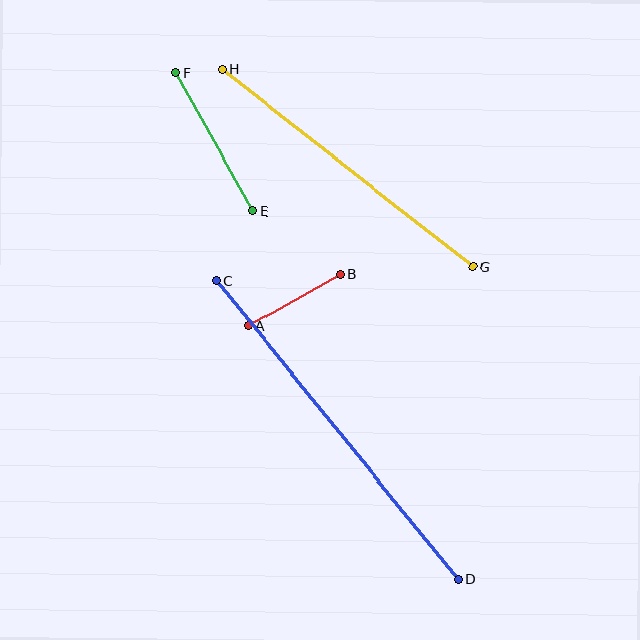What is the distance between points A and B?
The distance is approximately 106 pixels.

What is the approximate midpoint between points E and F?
The midpoint is at approximately (214, 142) pixels.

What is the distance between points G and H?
The distance is approximately 318 pixels.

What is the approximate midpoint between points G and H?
The midpoint is at approximately (348, 168) pixels.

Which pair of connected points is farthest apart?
Points C and D are farthest apart.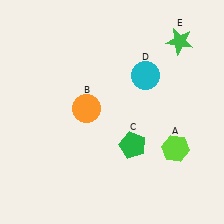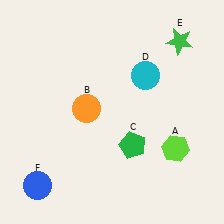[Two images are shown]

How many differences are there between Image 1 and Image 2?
There is 1 difference between the two images.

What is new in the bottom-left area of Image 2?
A blue circle (F) was added in the bottom-left area of Image 2.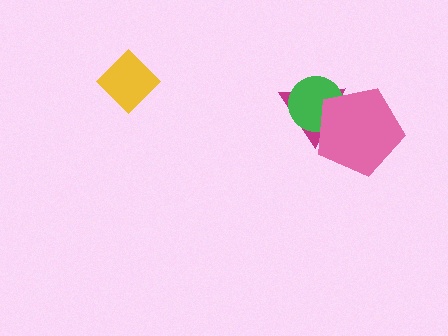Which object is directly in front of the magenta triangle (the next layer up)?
The green circle is directly in front of the magenta triangle.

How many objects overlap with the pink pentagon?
2 objects overlap with the pink pentagon.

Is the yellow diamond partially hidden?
No, no other shape covers it.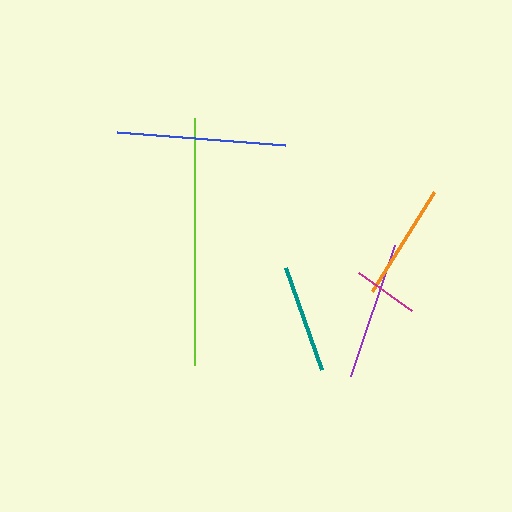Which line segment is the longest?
The lime line is the longest at approximately 247 pixels.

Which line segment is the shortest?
The magenta line is the shortest at approximately 65 pixels.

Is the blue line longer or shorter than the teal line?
The blue line is longer than the teal line.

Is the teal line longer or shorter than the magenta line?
The teal line is longer than the magenta line.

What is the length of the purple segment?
The purple segment is approximately 138 pixels long.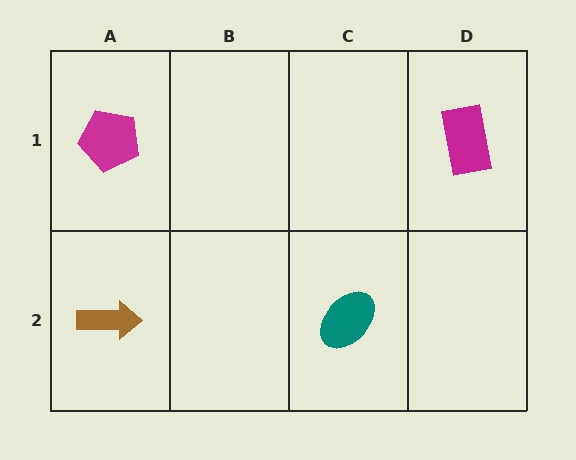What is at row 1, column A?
A magenta pentagon.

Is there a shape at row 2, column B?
No, that cell is empty.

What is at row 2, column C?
A teal ellipse.